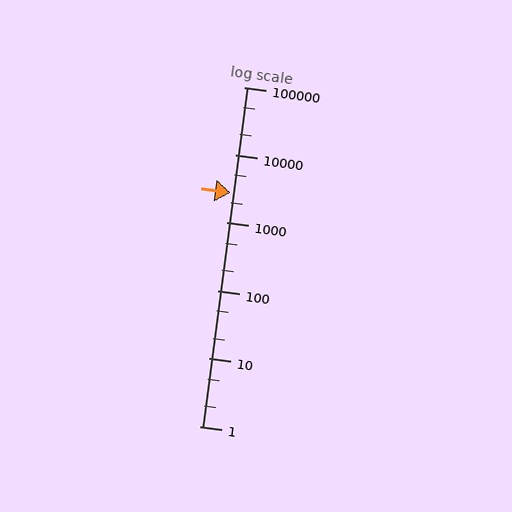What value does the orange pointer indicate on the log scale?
The pointer indicates approximately 2800.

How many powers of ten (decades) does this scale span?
The scale spans 5 decades, from 1 to 100000.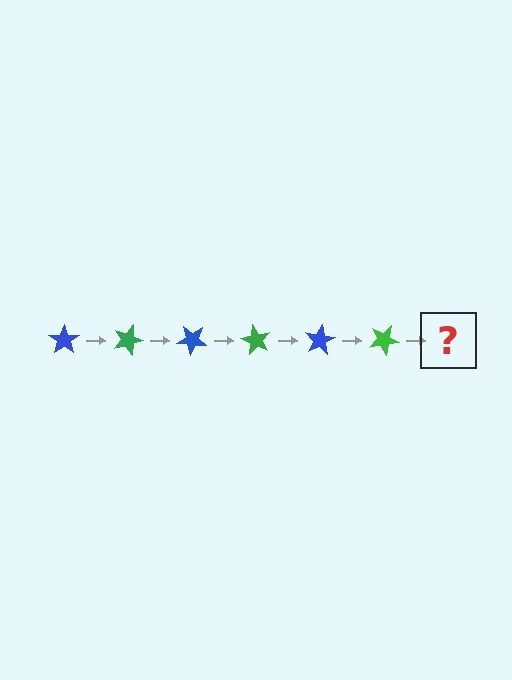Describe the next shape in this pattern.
It should be a blue star, rotated 120 degrees from the start.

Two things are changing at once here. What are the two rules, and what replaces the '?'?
The two rules are that it rotates 20 degrees each step and the color cycles through blue and green. The '?' should be a blue star, rotated 120 degrees from the start.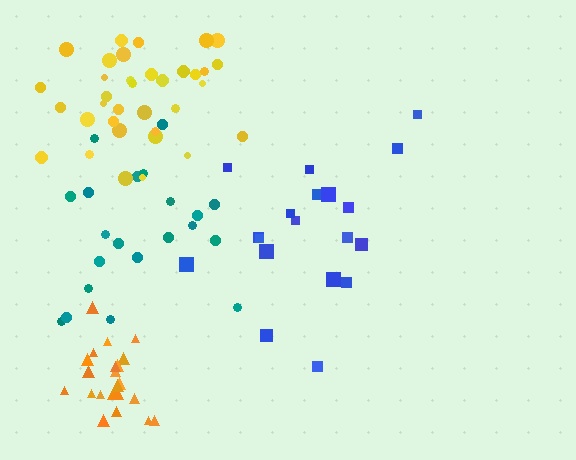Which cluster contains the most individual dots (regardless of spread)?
Yellow (35).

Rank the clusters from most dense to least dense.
orange, yellow, teal, blue.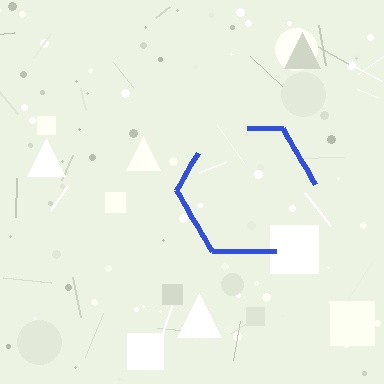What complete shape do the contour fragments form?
The contour fragments form a hexagon.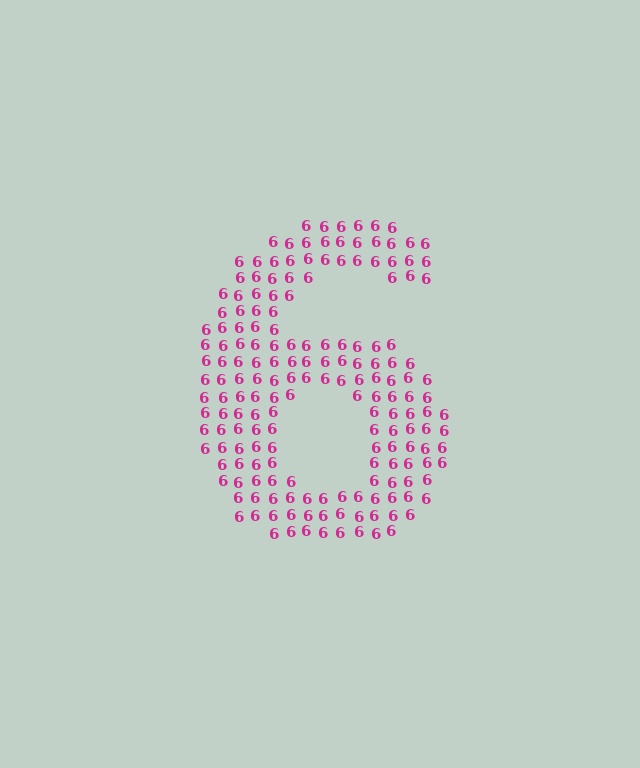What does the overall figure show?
The overall figure shows the digit 6.